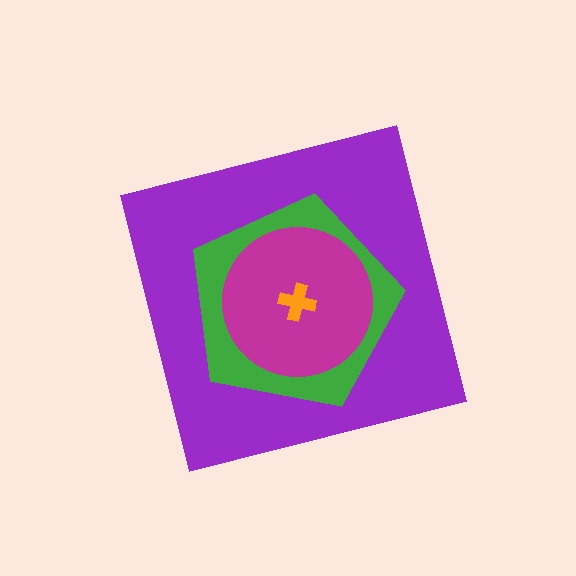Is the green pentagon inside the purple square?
Yes.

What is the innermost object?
The orange cross.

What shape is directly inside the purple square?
The green pentagon.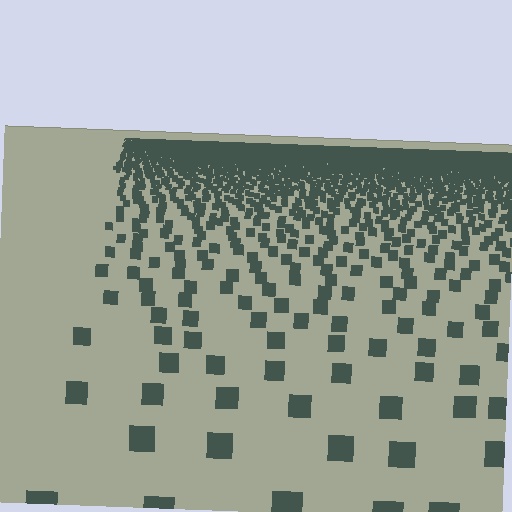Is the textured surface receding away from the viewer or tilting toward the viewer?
The surface is receding away from the viewer. Texture elements get smaller and denser toward the top.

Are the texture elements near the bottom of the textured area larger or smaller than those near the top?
Larger. Near the bottom, elements are closer to the viewer and appear at a bigger on-screen size.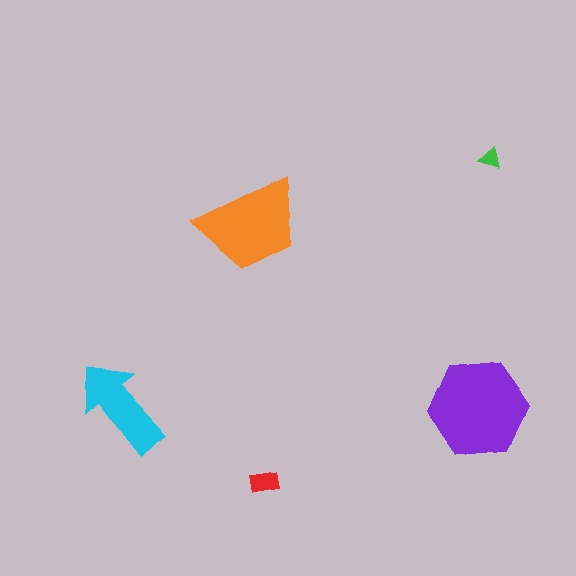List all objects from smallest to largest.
The green triangle, the red rectangle, the cyan arrow, the orange trapezoid, the purple hexagon.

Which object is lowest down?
The red rectangle is bottommost.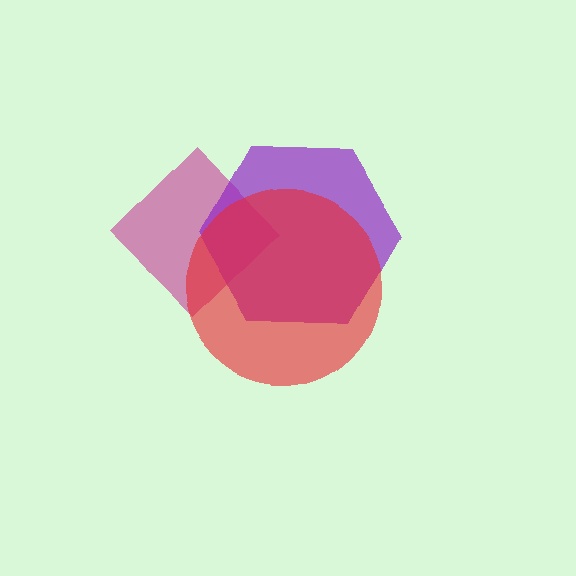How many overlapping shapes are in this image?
There are 3 overlapping shapes in the image.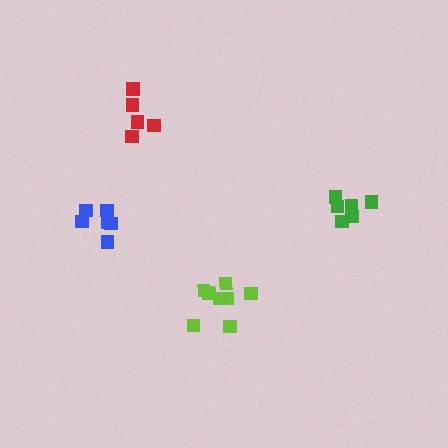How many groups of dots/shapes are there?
There are 4 groups.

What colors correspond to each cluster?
The clusters are colored: red, lime, green, blue.